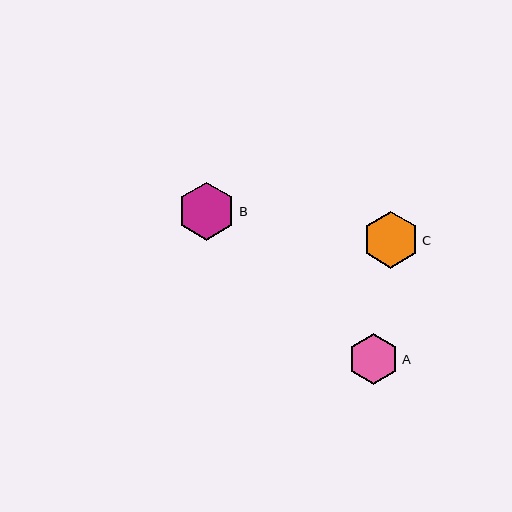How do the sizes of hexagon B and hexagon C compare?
Hexagon B and hexagon C are approximately the same size.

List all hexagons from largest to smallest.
From largest to smallest: B, C, A.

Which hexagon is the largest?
Hexagon B is the largest with a size of approximately 58 pixels.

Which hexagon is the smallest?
Hexagon A is the smallest with a size of approximately 51 pixels.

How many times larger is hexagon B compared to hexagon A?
Hexagon B is approximately 1.1 times the size of hexagon A.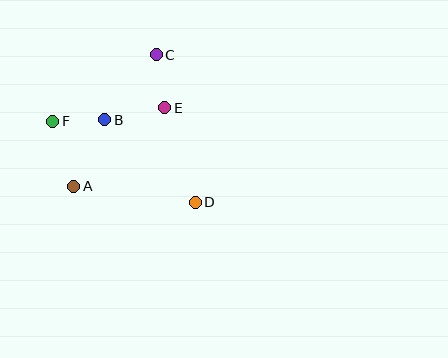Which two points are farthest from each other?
Points D and F are farthest from each other.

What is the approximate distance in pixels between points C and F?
The distance between C and F is approximately 123 pixels.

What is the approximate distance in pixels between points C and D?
The distance between C and D is approximately 153 pixels.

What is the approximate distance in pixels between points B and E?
The distance between B and E is approximately 61 pixels.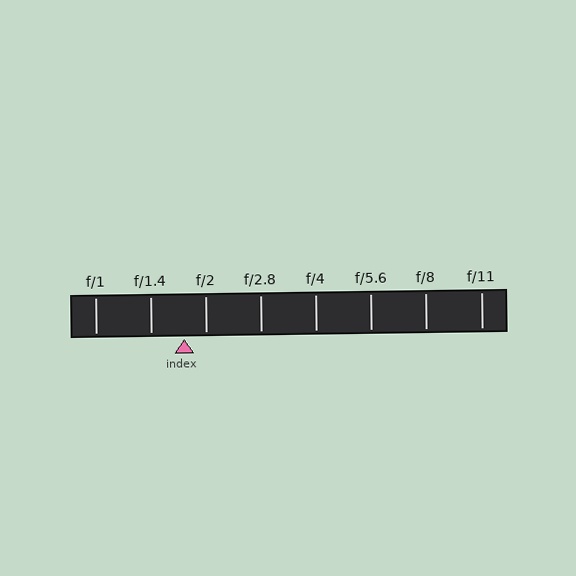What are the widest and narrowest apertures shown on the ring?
The widest aperture shown is f/1 and the narrowest is f/11.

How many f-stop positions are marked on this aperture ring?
There are 8 f-stop positions marked.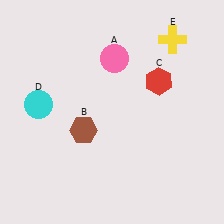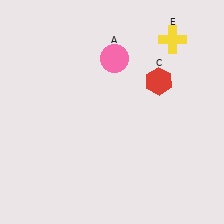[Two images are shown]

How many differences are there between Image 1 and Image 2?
There are 2 differences between the two images.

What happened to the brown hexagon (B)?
The brown hexagon (B) was removed in Image 2. It was in the bottom-left area of Image 1.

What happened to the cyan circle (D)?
The cyan circle (D) was removed in Image 2. It was in the top-left area of Image 1.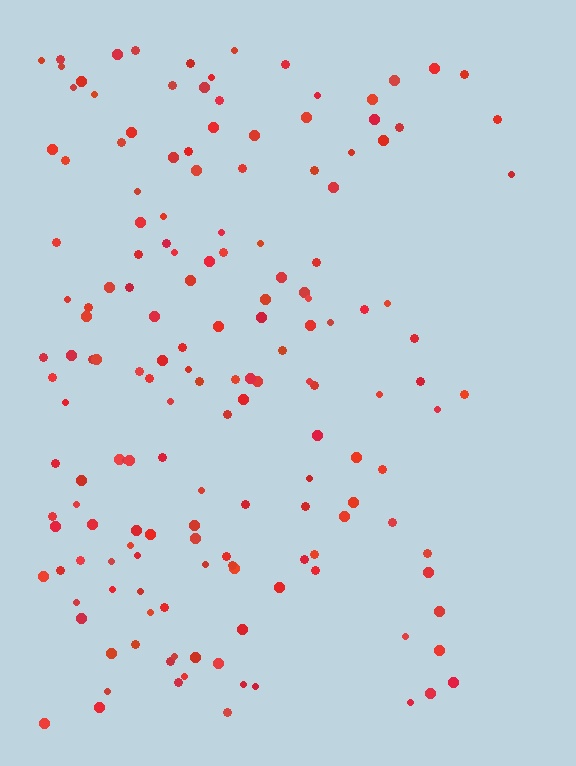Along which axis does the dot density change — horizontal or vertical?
Horizontal.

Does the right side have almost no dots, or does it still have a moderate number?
Still a moderate number, just noticeably fewer than the left.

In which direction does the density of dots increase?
From right to left, with the left side densest.